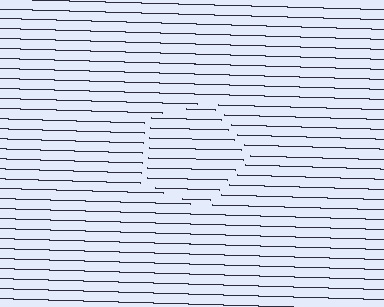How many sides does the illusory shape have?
5 sides — the line-ends trace a pentagon.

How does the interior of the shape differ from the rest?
The interior of the shape contains the same grating, shifted by half a period — the contour is defined by the phase discontinuity where line-ends from the inner and outer gratings abut.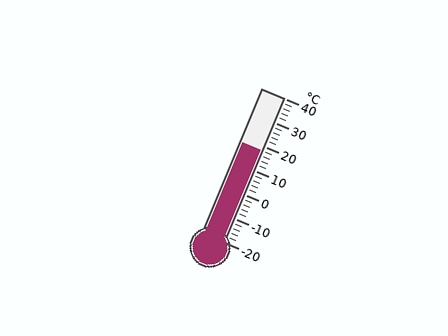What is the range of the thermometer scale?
The thermometer scale ranges from -20°C to 40°C.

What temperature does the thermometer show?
The thermometer shows approximately 18°C.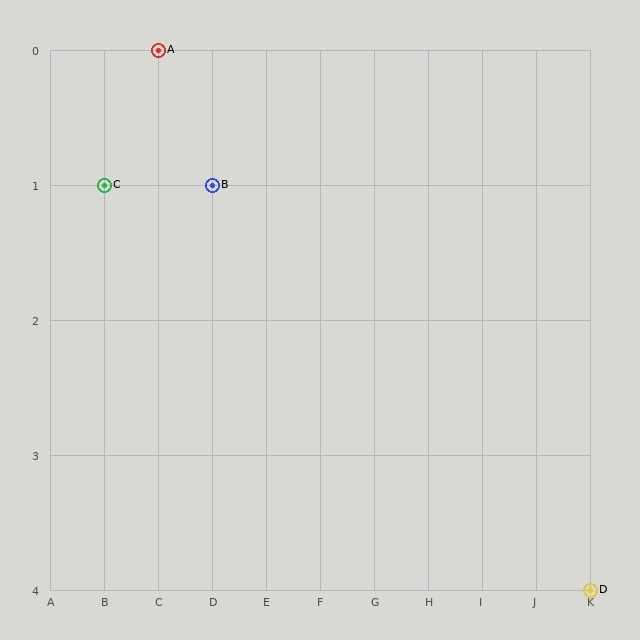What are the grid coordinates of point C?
Point C is at grid coordinates (B, 1).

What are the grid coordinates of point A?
Point A is at grid coordinates (C, 0).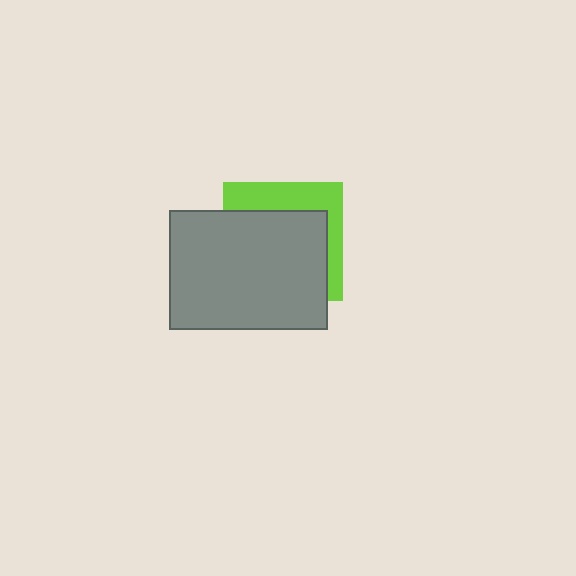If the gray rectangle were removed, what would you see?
You would see the complete lime square.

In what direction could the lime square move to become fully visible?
The lime square could move toward the upper-right. That would shift it out from behind the gray rectangle entirely.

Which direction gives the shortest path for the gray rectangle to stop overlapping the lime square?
Moving toward the lower-left gives the shortest separation.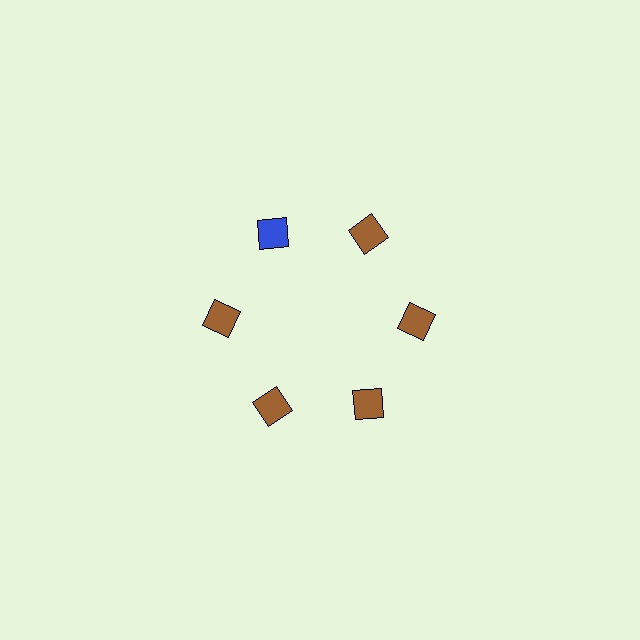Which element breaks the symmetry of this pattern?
The blue diamond at roughly the 11 o'clock position breaks the symmetry. All other shapes are brown diamonds.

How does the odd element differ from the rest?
It has a different color: blue instead of brown.